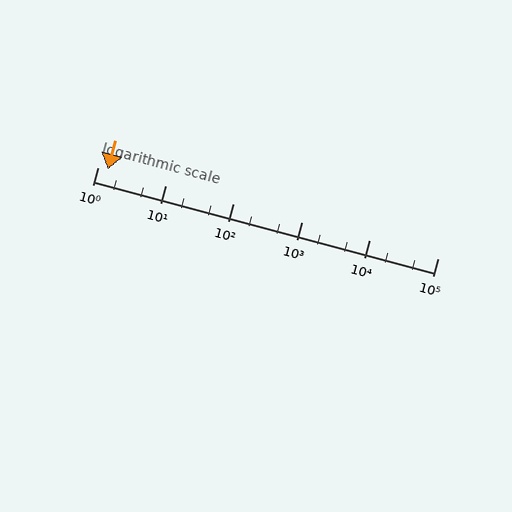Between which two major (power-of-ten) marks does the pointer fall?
The pointer is between 1 and 10.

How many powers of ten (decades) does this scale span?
The scale spans 5 decades, from 1 to 100000.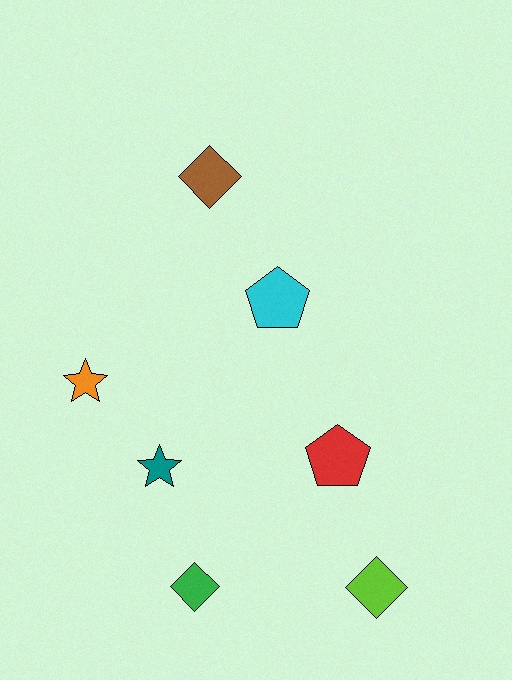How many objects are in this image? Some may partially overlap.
There are 7 objects.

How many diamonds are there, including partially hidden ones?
There are 3 diamonds.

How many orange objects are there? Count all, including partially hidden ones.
There is 1 orange object.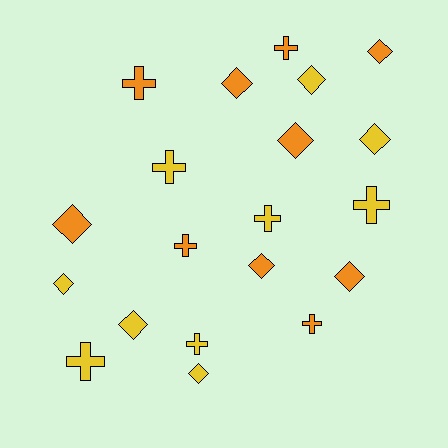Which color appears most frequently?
Orange, with 10 objects.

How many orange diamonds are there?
There are 6 orange diamonds.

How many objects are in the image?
There are 20 objects.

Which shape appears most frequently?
Diamond, with 11 objects.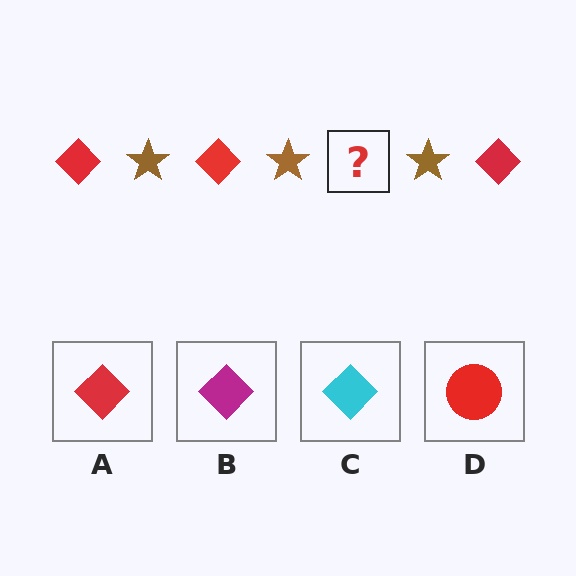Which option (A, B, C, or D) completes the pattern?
A.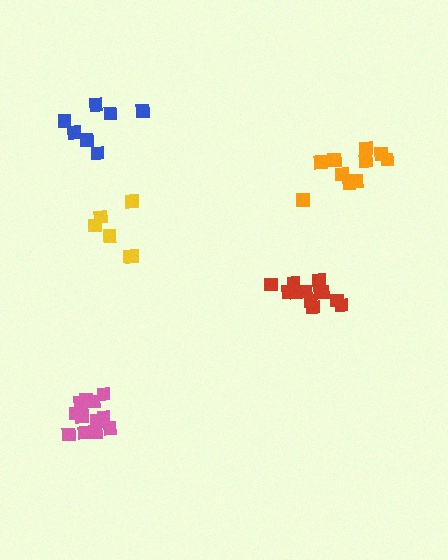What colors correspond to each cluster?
The clusters are colored: pink, red, yellow, orange, blue.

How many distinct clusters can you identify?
There are 5 distinct clusters.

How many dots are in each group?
Group 1: 12 dots, Group 2: 12 dots, Group 3: 6 dots, Group 4: 10 dots, Group 5: 7 dots (47 total).